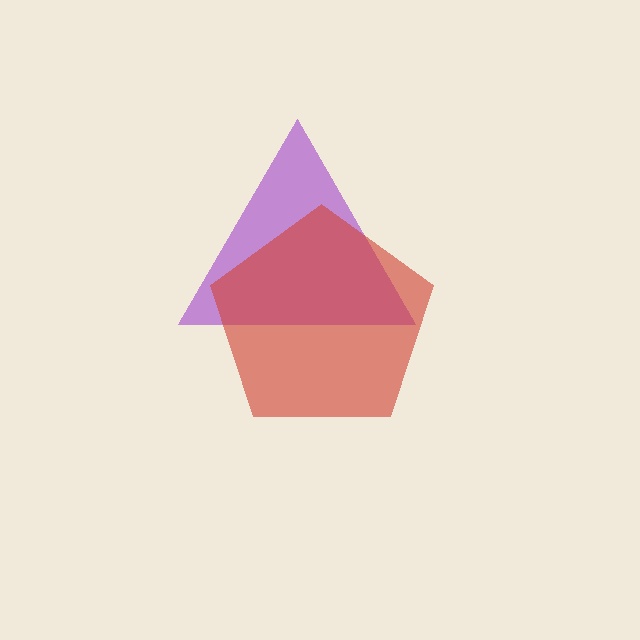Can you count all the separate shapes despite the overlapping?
Yes, there are 2 separate shapes.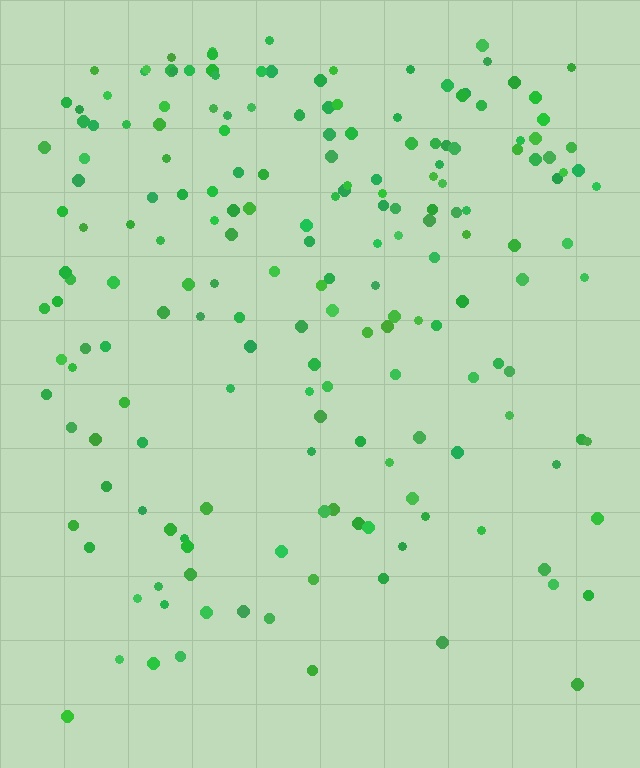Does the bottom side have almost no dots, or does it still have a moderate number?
Still a moderate number, just noticeably fewer than the top.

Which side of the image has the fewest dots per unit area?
The bottom.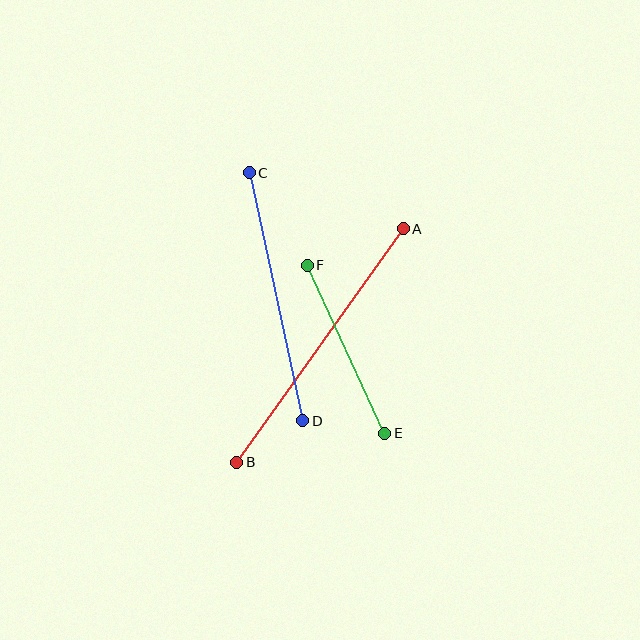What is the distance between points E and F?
The distance is approximately 185 pixels.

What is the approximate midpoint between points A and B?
The midpoint is at approximately (320, 346) pixels.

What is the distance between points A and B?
The distance is approximately 287 pixels.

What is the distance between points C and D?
The distance is approximately 254 pixels.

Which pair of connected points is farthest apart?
Points A and B are farthest apart.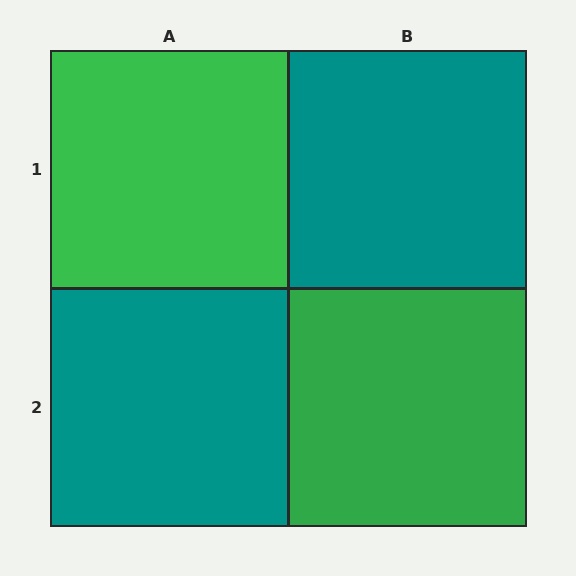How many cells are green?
2 cells are green.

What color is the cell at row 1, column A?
Green.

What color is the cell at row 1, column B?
Teal.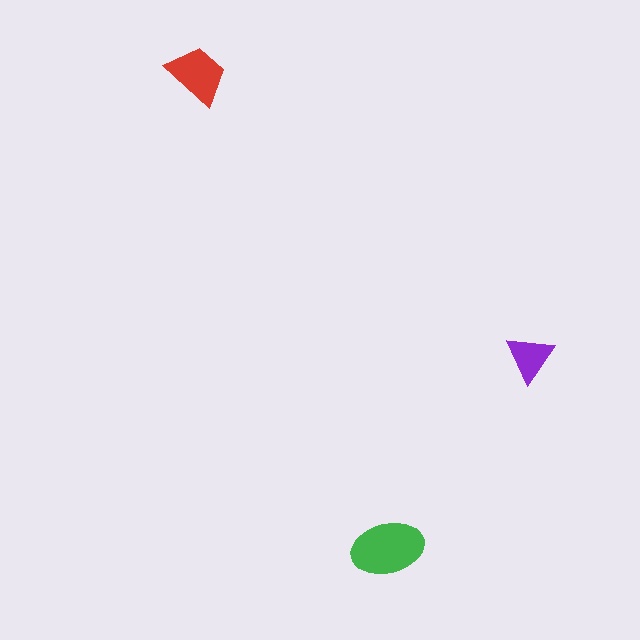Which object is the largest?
The green ellipse.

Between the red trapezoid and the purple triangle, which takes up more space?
The red trapezoid.